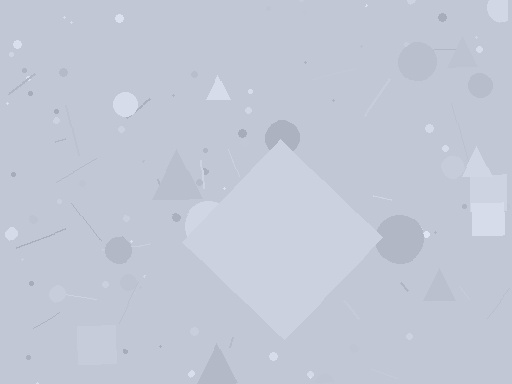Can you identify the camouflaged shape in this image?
The camouflaged shape is a diamond.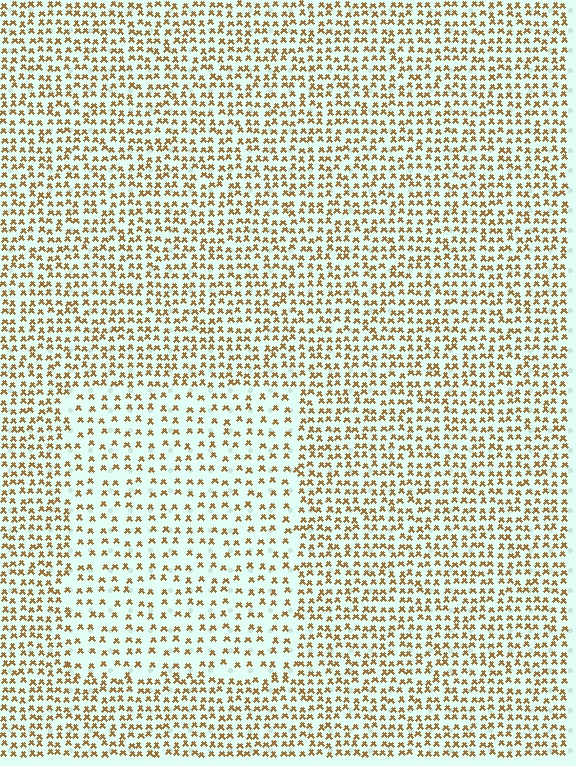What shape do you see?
I see a rectangle.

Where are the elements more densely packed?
The elements are more densely packed outside the rectangle boundary.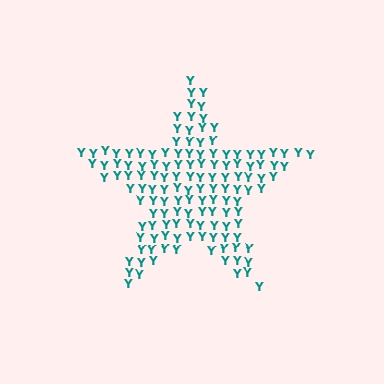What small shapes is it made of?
It is made of small letter Y's.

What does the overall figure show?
The overall figure shows a star.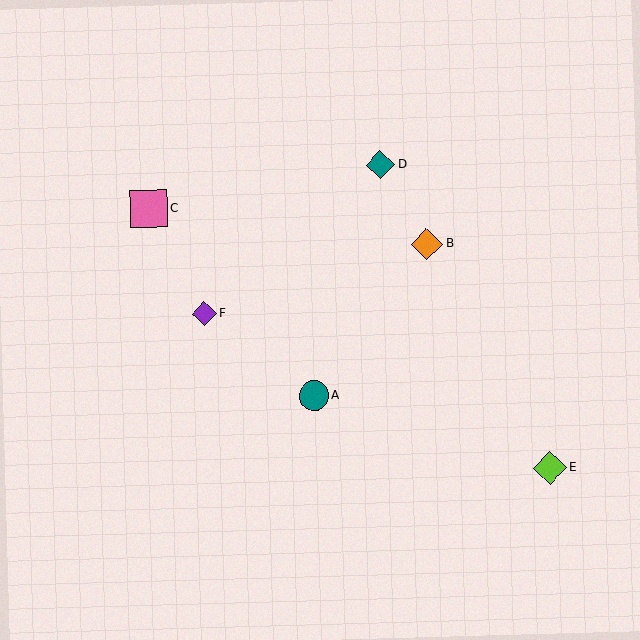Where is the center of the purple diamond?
The center of the purple diamond is at (204, 313).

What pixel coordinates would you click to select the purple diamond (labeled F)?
Click at (204, 313) to select the purple diamond F.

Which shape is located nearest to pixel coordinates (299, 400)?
The teal circle (labeled A) at (314, 396) is nearest to that location.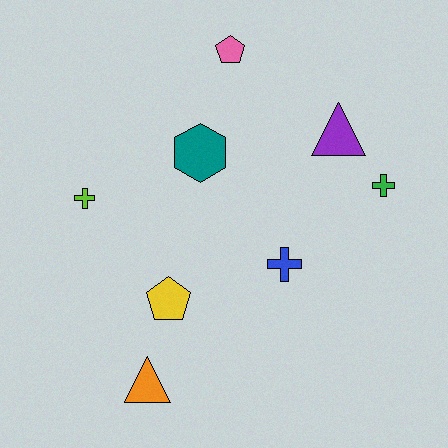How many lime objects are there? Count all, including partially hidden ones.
There is 1 lime object.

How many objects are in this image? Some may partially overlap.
There are 8 objects.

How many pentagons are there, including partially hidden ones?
There are 2 pentagons.